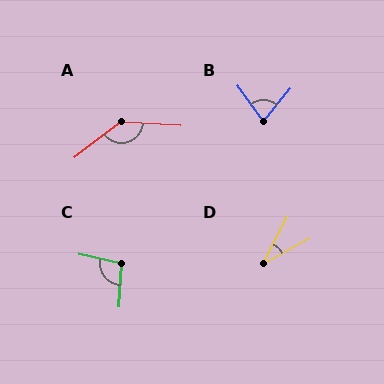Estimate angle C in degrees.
Approximately 100 degrees.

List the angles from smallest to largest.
D (34°), B (75°), C (100°), A (139°).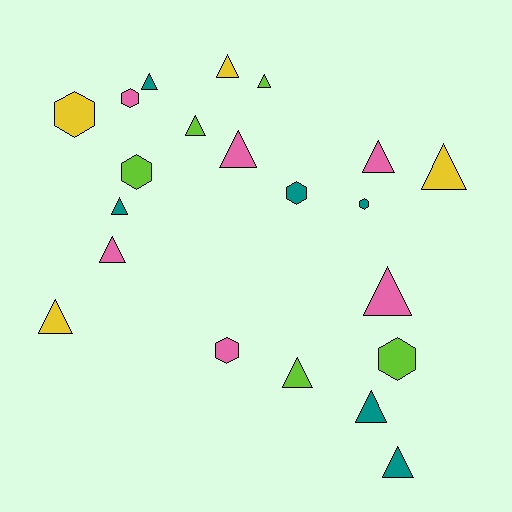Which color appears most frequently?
Teal, with 6 objects.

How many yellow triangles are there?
There are 3 yellow triangles.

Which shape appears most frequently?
Triangle, with 14 objects.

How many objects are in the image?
There are 21 objects.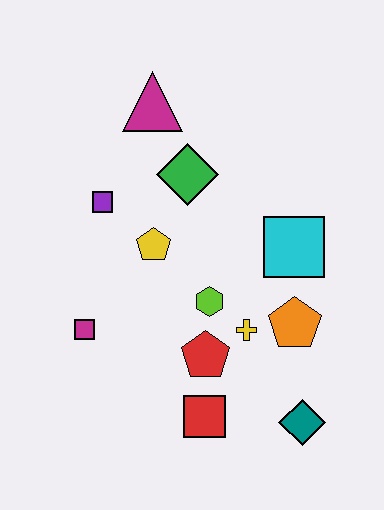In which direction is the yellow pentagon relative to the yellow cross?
The yellow pentagon is to the left of the yellow cross.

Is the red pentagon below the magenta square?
Yes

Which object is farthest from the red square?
The magenta triangle is farthest from the red square.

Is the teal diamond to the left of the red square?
No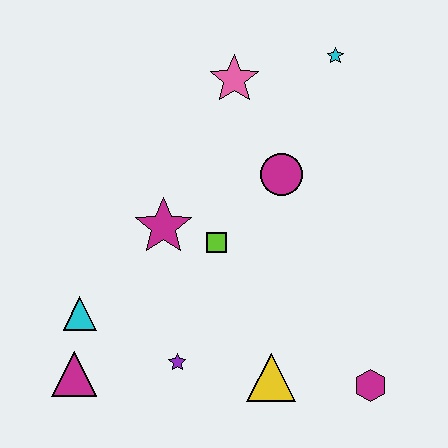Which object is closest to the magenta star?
The lime square is closest to the magenta star.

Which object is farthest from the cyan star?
The magenta triangle is farthest from the cyan star.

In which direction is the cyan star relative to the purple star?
The cyan star is above the purple star.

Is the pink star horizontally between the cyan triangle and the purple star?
No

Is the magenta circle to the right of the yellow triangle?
Yes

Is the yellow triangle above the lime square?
No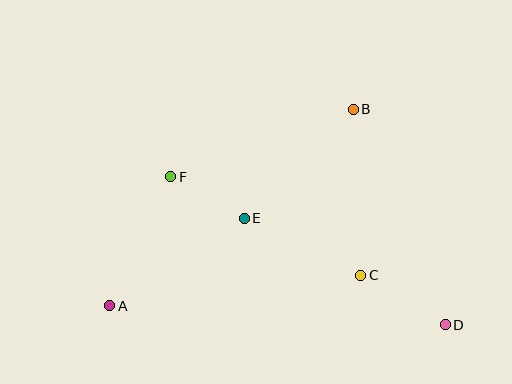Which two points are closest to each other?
Points E and F are closest to each other.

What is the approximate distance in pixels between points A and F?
The distance between A and F is approximately 143 pixels.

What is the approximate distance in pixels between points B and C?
The distance between B and C is approximately 166 pixels.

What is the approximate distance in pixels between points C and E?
The distance between C and E is approximately 130 pixels.